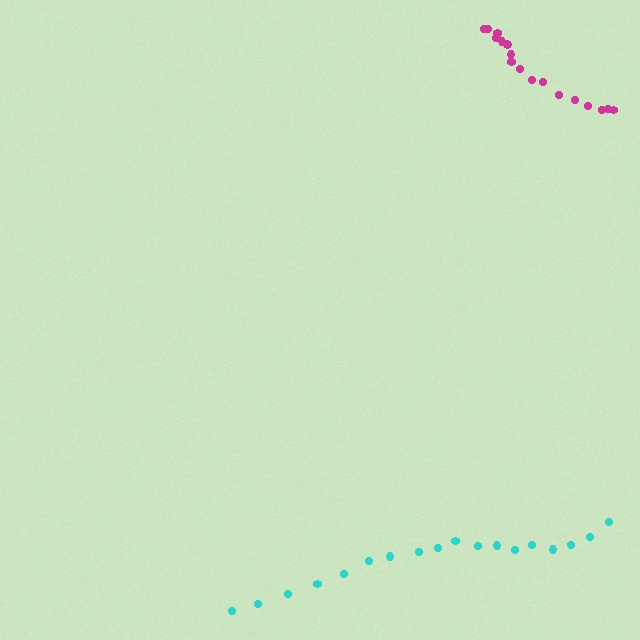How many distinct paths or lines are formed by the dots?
There are 2 distinct paths.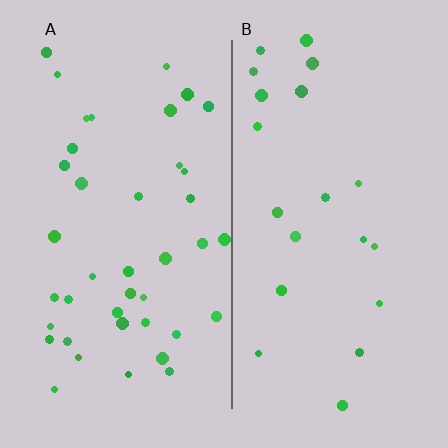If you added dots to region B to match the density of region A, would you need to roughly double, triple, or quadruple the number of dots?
Approximately double.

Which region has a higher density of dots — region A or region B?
A (the left).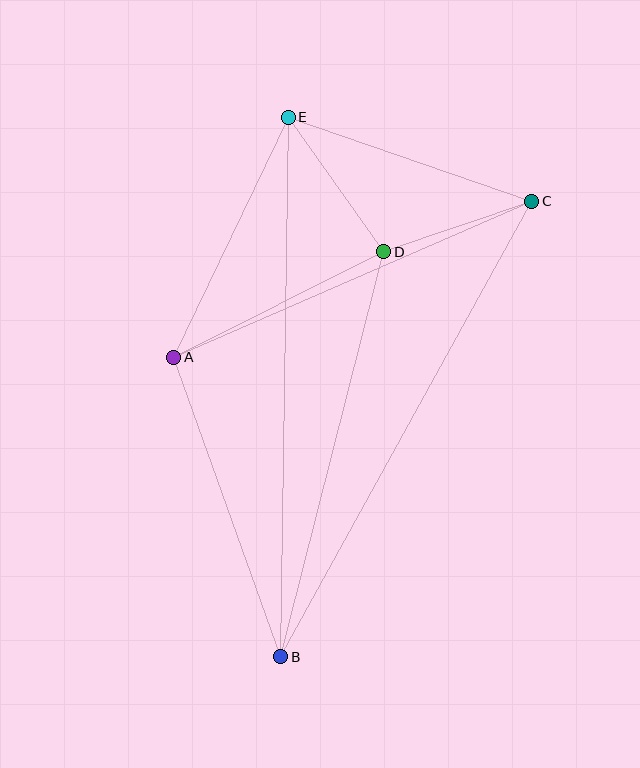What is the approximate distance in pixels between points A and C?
The distance between A and C is approximately 390 pixels.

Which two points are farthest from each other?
Points B and E are farthest from each other.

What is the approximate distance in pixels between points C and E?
The distance between C and E is approximately 257 pixels.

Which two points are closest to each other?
Points C and D are closest to each other.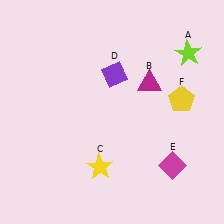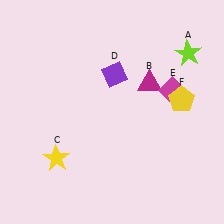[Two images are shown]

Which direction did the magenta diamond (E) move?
The magenta diamond (E) moved up.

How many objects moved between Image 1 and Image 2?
2 objects moved between the two images.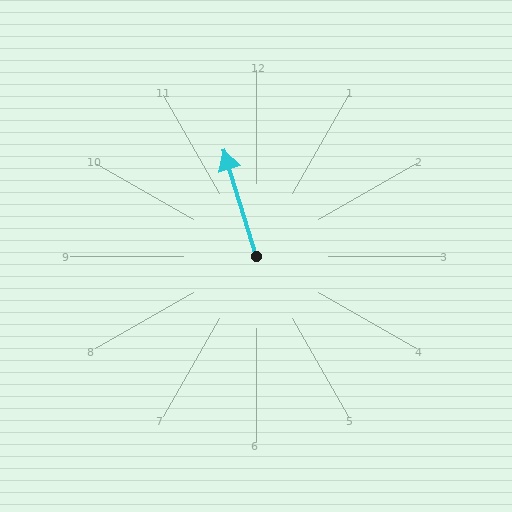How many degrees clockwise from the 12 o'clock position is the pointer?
Approximately 343 degrees.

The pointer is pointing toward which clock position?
Roughly 11 o'clock.